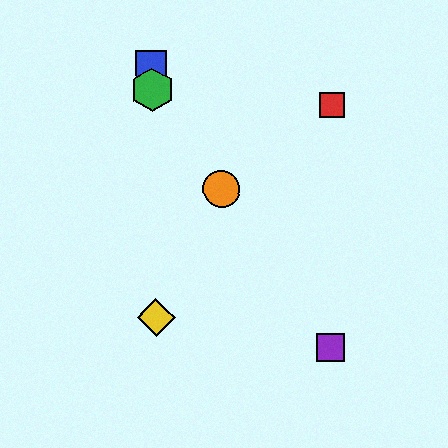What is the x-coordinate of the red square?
The red square is at x≈332.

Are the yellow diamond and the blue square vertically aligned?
Yes, both are at x≈156.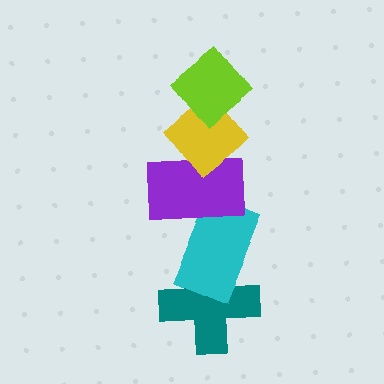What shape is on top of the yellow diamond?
The lime diamond is on top of the yellow diamond.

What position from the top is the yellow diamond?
The yellow diamond is 2nd from the top.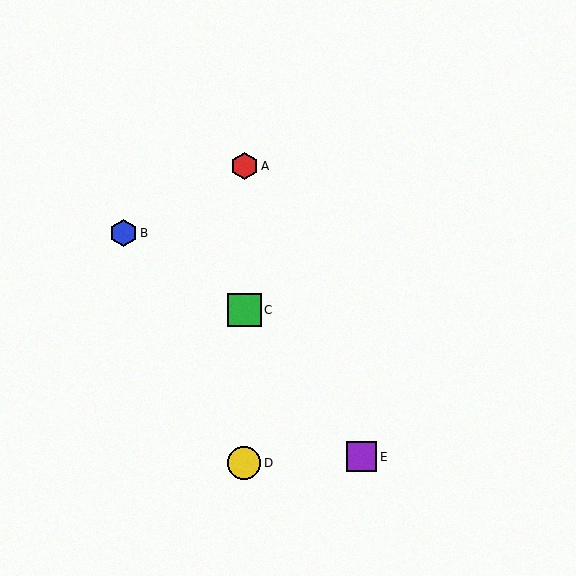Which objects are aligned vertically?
Objects A, C, D are aligned vertically.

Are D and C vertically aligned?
Yes, both are at x≈244.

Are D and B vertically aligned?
No, D is at x≈244 and B is at x≈123.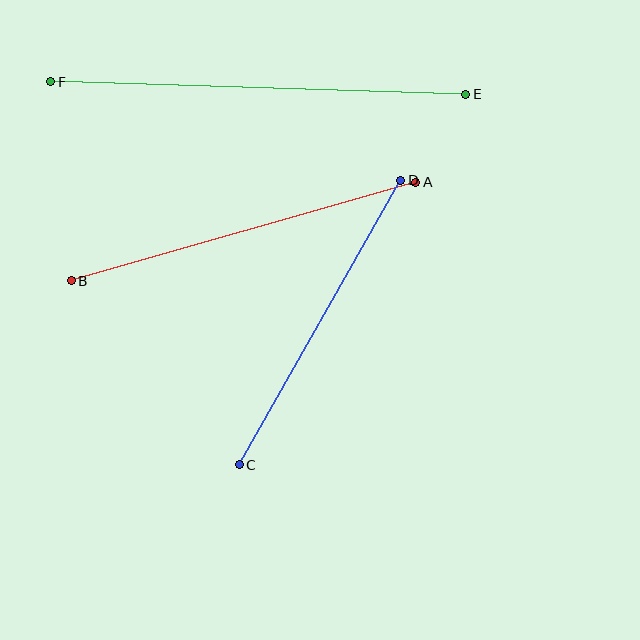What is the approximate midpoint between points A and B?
The midpoint is at approximately (244, 232) pixels.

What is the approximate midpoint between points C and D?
The midpoint is at approximately (320, 323) pixels.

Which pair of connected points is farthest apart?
Points E and F are farthest apart.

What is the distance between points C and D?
The distance is approximately 327 pixels.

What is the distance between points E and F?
The distance is approximately 415 pixels.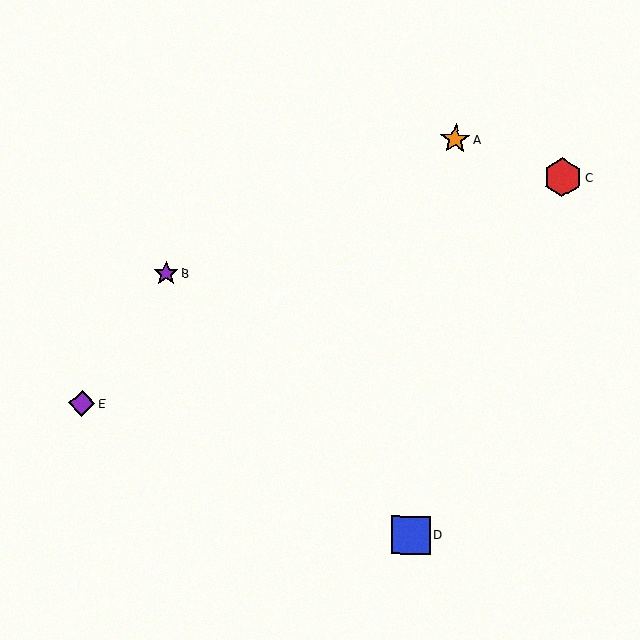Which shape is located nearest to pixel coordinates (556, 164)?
The red hexagon (labeled C) at (562, 177) is nearest to that location.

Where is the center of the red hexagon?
The center of the red hexagon is at (562, 177).